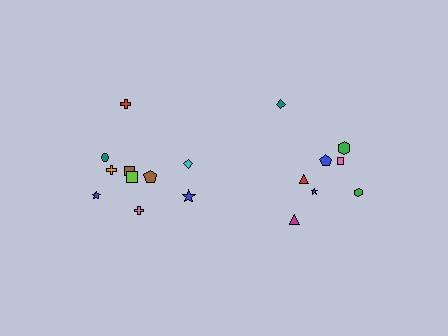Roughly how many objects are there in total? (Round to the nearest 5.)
Roughly 20 objects in total.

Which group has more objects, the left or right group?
The left group.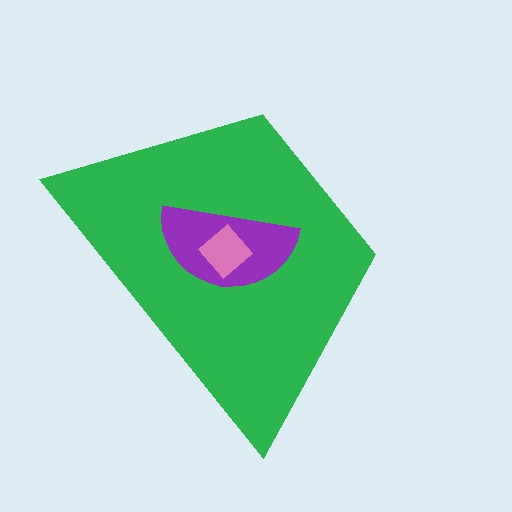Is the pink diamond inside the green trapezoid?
Yes.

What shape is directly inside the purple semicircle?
The pink diamond.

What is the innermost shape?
The pink diamond.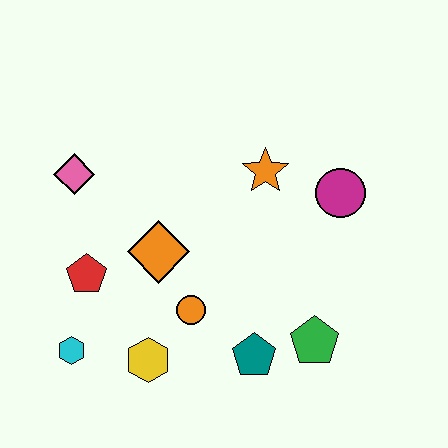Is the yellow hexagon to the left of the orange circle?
Yes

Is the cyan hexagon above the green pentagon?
No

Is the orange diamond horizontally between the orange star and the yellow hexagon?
Yes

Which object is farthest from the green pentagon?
The pink diamond is farthest from the green pentagon.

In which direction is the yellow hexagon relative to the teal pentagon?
The yellow hexagon is to the left of the teal pentagon.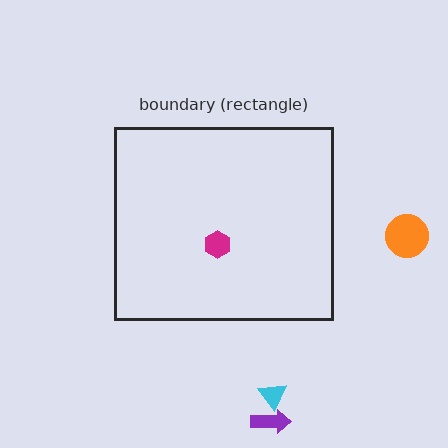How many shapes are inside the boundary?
1 inside, 3 outside.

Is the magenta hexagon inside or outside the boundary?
Inside.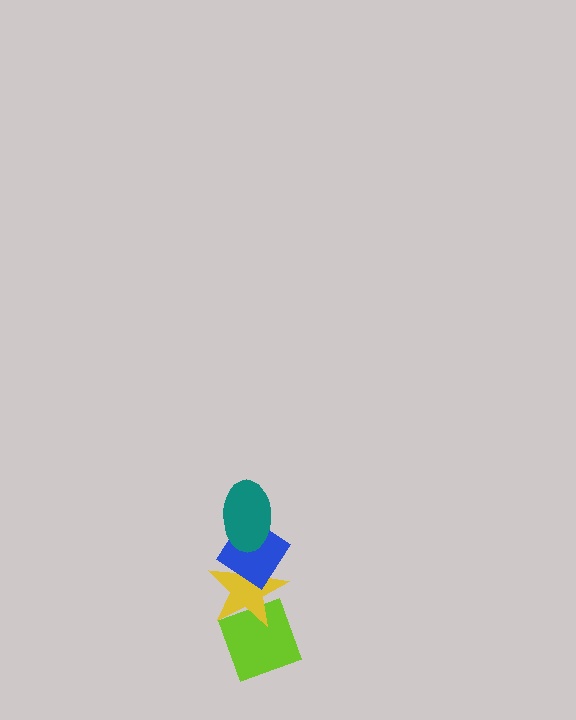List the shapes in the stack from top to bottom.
From top to bottom: the teal ellipse, the blue diamond, the yellow star, the lime diamond.